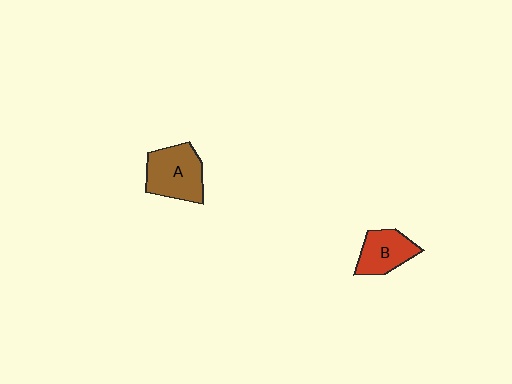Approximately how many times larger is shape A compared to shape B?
Approximately 1.3 times.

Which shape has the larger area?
Shape A (brown).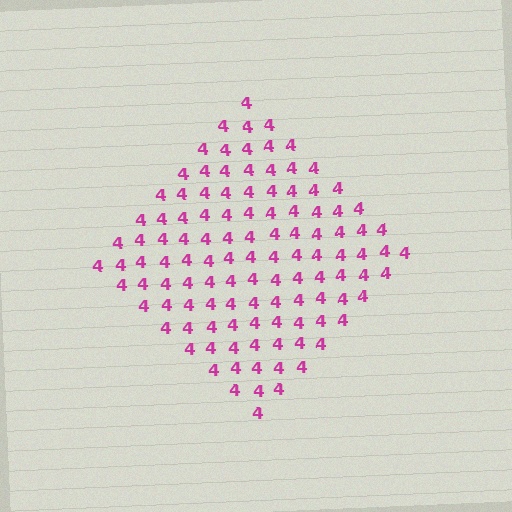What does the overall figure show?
The overall figure shows a diamond.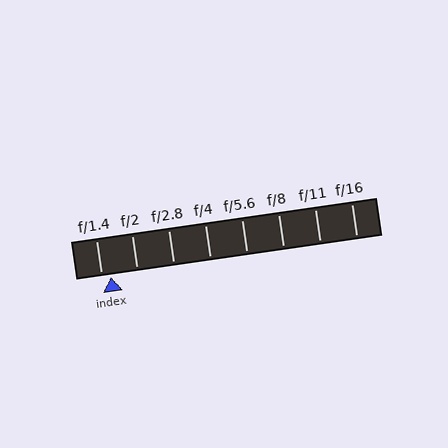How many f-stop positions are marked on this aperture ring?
There are 8 f-stop positions marked.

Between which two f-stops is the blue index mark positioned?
The index mark is between f/1.4 and f/2.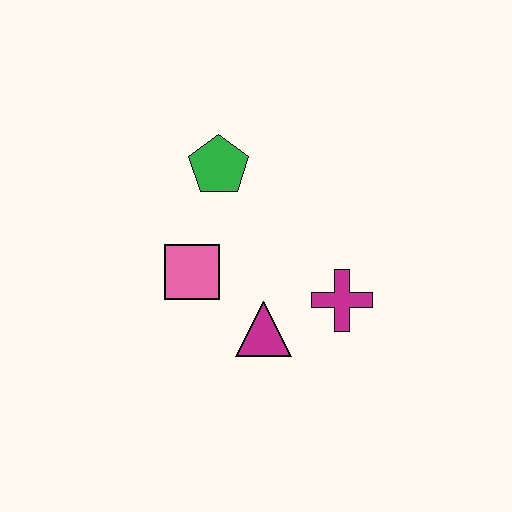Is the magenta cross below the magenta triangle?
No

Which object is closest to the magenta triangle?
The magenta cross is closest to the magenta triangle.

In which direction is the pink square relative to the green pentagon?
The pink square is below the green pentagon.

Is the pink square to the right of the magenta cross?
No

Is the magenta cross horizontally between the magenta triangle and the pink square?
No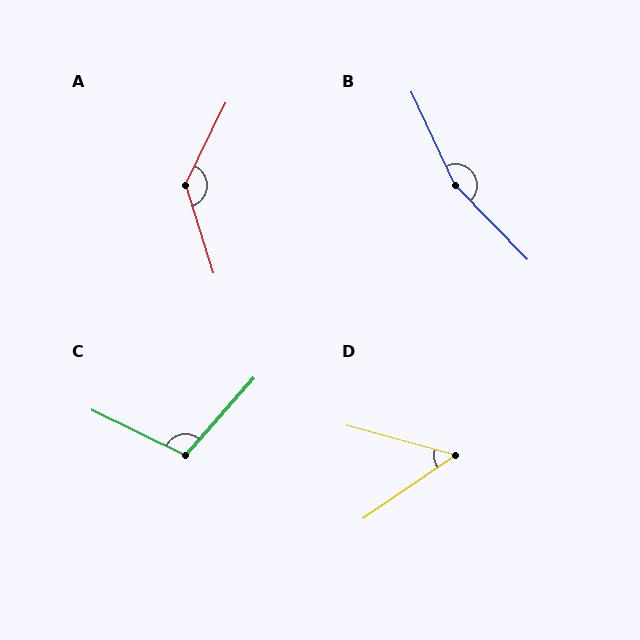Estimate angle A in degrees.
Approximately 136 degrees.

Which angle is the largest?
B, at approximately 161 degrees.